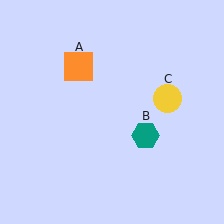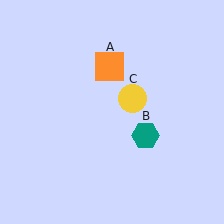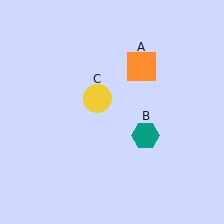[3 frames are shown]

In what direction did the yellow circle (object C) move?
The yellow circle (object C) moved left.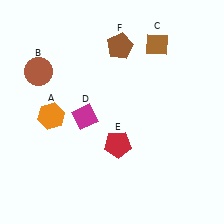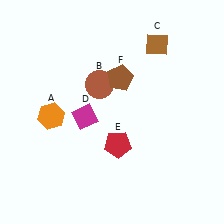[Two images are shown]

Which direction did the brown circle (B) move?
The brown circle (B) moved right.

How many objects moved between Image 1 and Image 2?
2 objects moved between the two images.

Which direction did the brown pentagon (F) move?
The brown pentagon (F) moved down.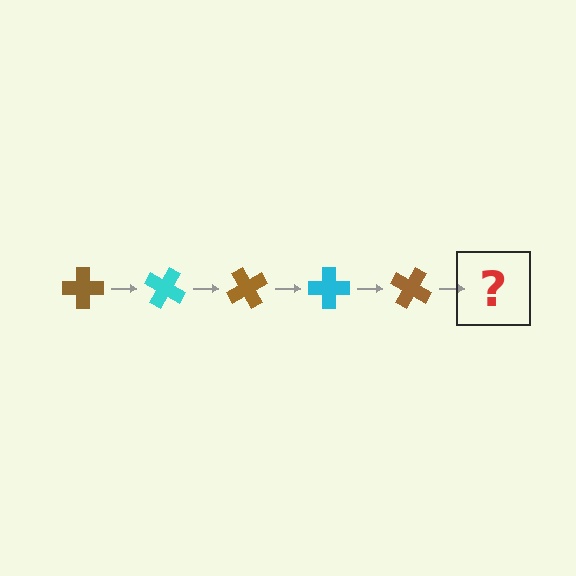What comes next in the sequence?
The next element should be a cyan cross, rotated 150 degrees from the start.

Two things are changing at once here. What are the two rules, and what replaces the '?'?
The two rules are that it rotates 30 degrees each step and the color cycles through brown and cyan. The '?' should be a cyan cross, rotated 150 degrees from the start.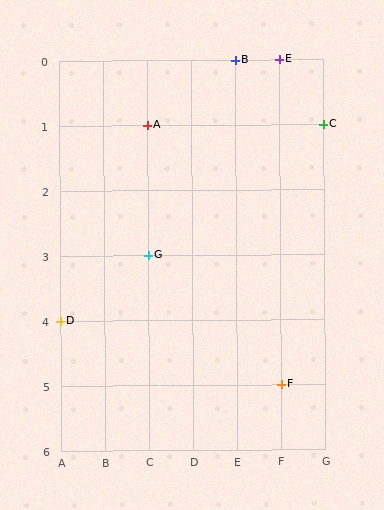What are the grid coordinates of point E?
Point E is at grid coordinates (F, 0).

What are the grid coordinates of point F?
Point F is at grid coordinates (F, 5).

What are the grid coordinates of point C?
Point C is at grid coordinates (G, 1).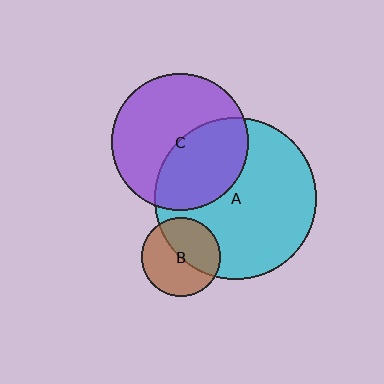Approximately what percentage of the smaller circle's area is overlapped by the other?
Approximately 45%.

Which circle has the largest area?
Circle A (cyan).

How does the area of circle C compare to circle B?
Approximately 3.0 times.